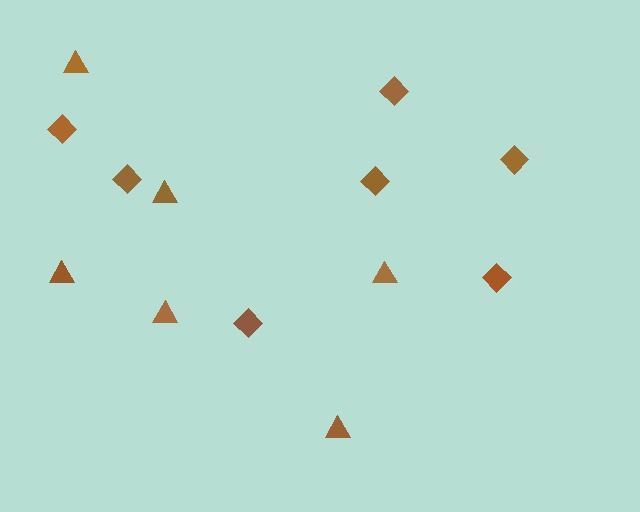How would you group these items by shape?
There are 2 groups: one group of diamonds (7) and one group of triangles (6).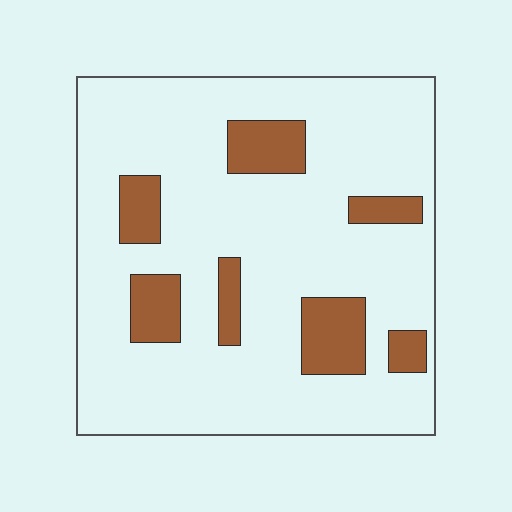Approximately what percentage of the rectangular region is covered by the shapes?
Approximately 15%.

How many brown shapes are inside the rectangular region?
7.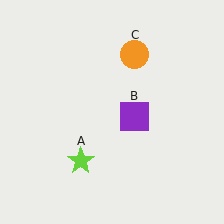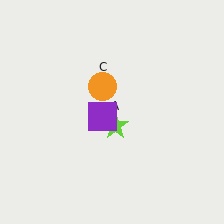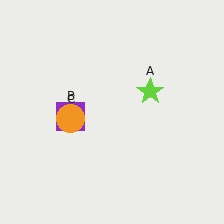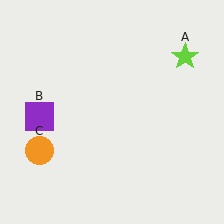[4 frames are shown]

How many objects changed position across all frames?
3 objects changed position: lime star (object A), purple square (object B), orange circle (object C).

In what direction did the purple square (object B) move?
The purple square (object B) moved left.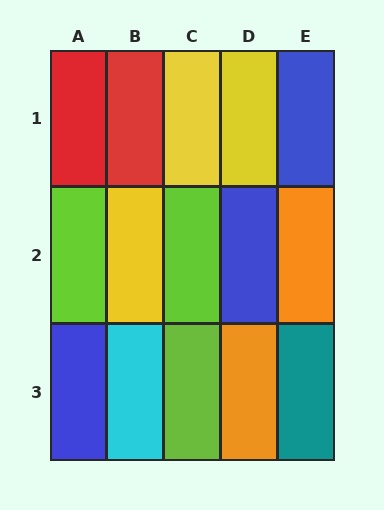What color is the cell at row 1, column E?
Blue.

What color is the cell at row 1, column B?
Red.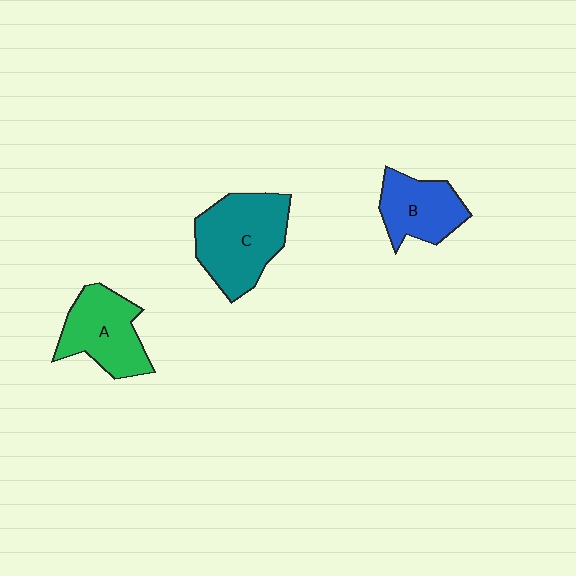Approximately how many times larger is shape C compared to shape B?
Approximately 1.5 times.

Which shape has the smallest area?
Shape B (blue).